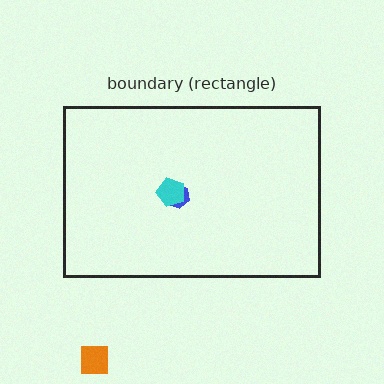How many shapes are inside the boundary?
2 inside, 1 outside.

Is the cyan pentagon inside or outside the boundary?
Inside.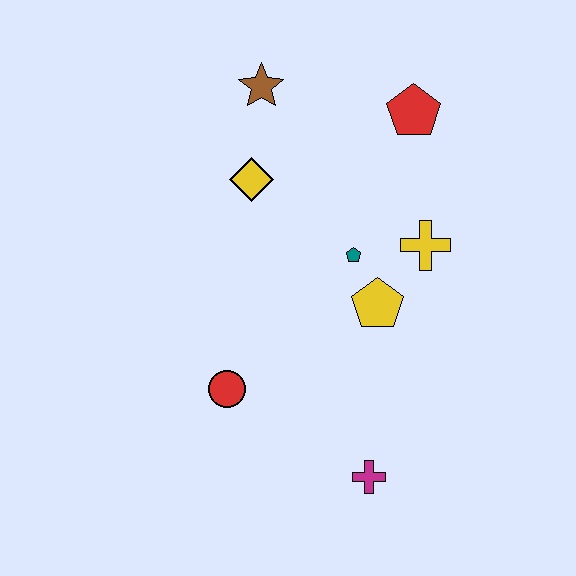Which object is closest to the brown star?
The yellow diamond is closest to the brown star.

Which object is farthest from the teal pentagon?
The magenta cross is farthest from the teal pentagon.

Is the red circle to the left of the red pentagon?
Yes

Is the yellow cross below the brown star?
Yes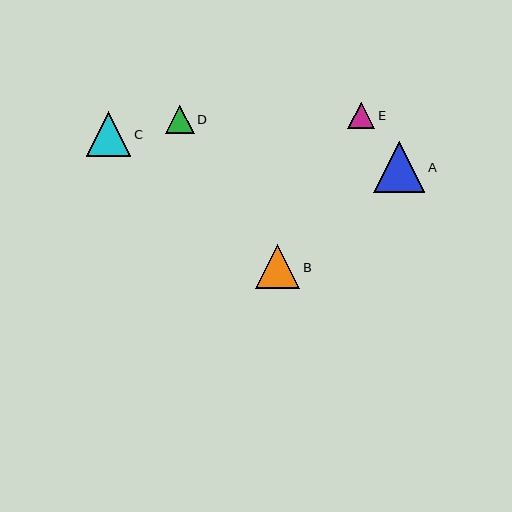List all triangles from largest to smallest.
From largest to smallest: A, B, C, D, E.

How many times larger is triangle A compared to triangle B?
Triangle A is approximately 1.2 times the size of triangle B.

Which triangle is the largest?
Triangle A is the largest with a size of approximately 51 pixels.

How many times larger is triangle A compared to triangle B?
Triangle A is approximately 1.2 times the size of triangle B.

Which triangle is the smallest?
Triangle E is the smallest with a size of approximately 27 pixels.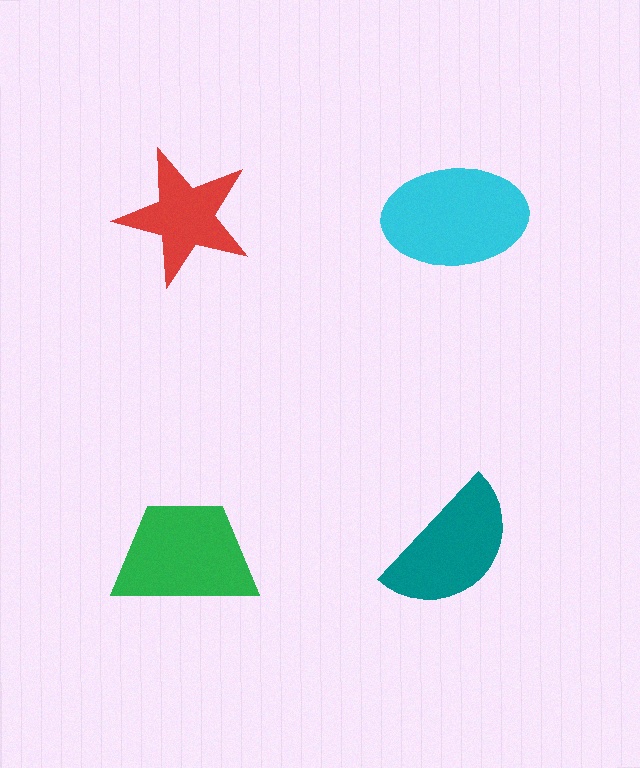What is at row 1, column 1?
A red star.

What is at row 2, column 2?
A teal semicircle.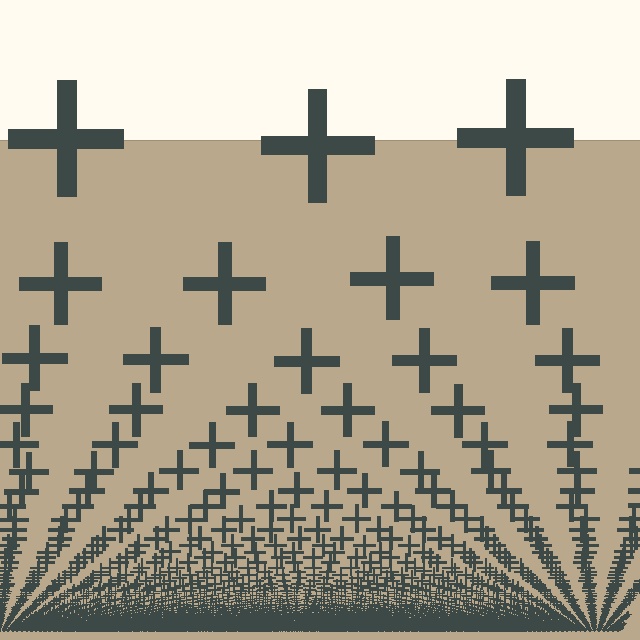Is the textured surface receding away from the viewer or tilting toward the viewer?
The surface appears to tilt toward the viewer. Texture elements get larger and sparser toward the top.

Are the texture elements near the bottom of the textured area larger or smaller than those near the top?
Smaller. The gradient is inverted — elements near the bottom are smaller and denser.